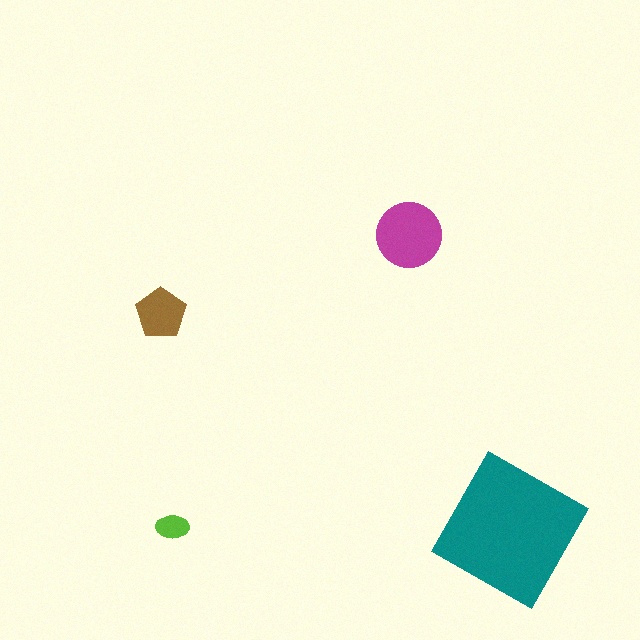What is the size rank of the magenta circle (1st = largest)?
2nd.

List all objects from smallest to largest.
The lime ellipse, the brown pentagon, the magenta circle, the teal square.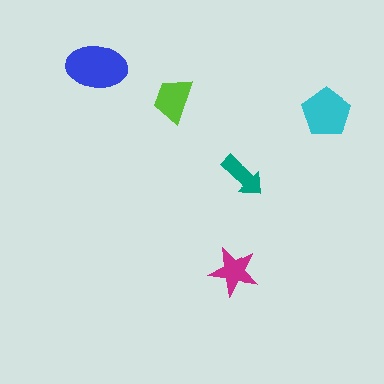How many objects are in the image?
There are 5 objects in the image.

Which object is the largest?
The blue ellipse.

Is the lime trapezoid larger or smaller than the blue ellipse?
Smaller.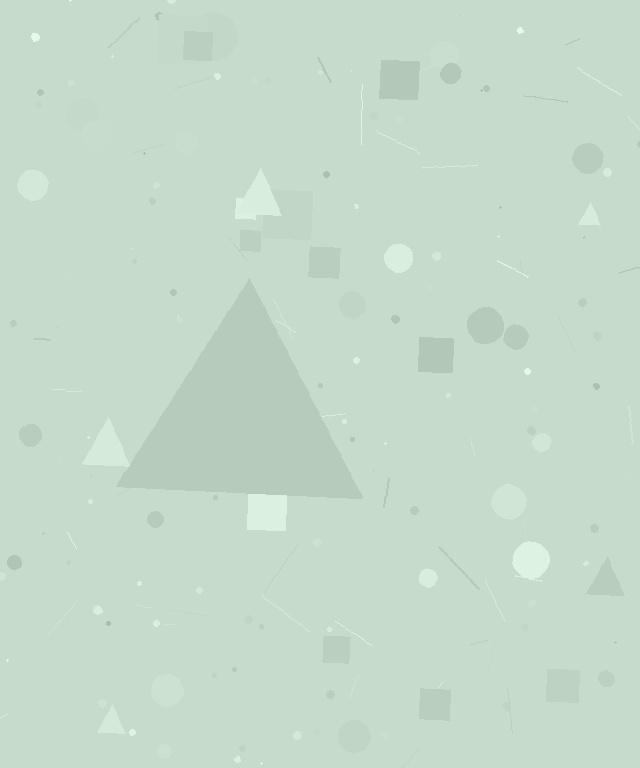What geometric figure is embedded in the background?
A triangle is embedded in the background.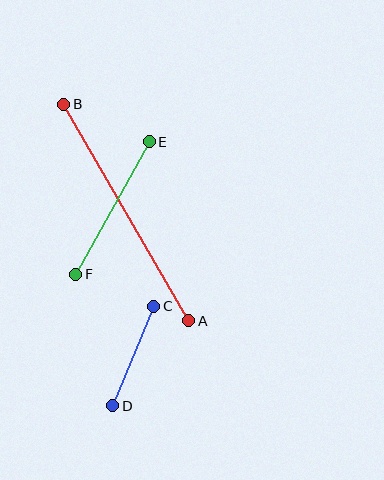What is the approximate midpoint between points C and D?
The midpoint is at approximately (133, 356) pixels.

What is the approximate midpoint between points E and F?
The midpoint is at approximately (112, 208) pixels.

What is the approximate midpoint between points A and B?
The midpoint is at approximately (126, 212) pixels.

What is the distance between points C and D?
The distance is approximately 108 pixels.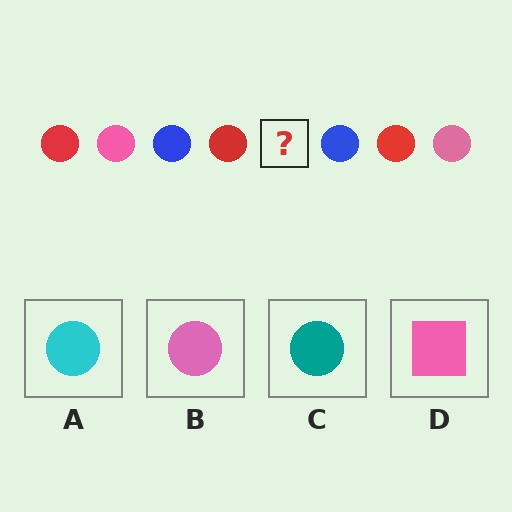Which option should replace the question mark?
Option B.